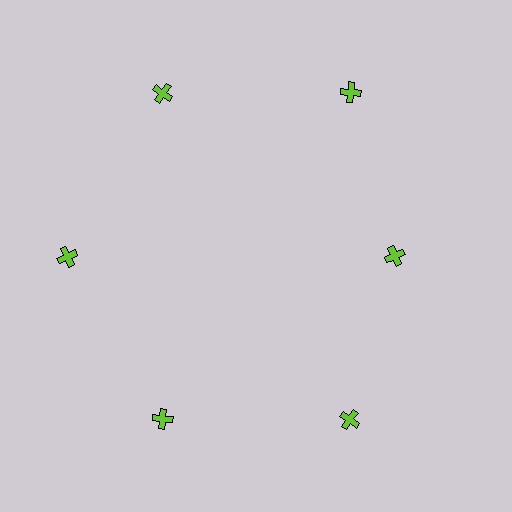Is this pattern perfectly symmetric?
No. The 6 lime crosses are arranged in a ring, but one element near the 3 o'clock position is pulled inward toward the center, breaking the 6-fold rotational symmetry.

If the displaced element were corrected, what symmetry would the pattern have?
It would have 6-fold rotational symmetry — the pattern would map onto itself every 60 degrees.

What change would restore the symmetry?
The symmetry would be restored by moving it outward, back onto the ring so that all 6 crosses sit at equal angles and equal distance from the center.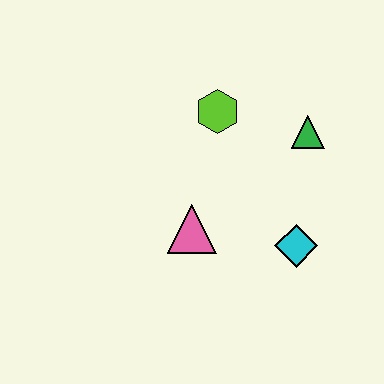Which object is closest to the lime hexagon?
The green triangle is closest to the lime hexagon.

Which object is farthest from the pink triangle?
The green triangle is farthest from the pink triangle.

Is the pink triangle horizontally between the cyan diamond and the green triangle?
No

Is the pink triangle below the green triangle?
Yes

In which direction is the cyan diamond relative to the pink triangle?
The cyan diamond is to the right of the pink triangle.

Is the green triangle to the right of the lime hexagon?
Yes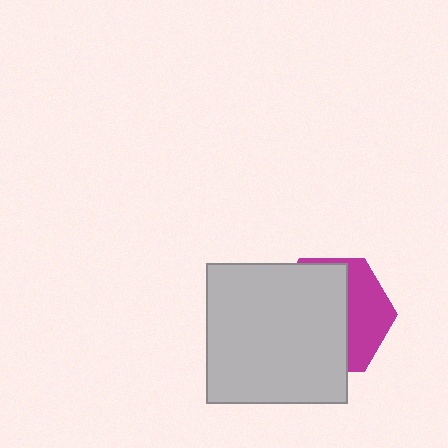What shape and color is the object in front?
The object in front is a light gray square.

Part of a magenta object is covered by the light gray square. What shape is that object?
It is a hexagon.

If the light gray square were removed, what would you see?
You would see the complete magenta hexagon.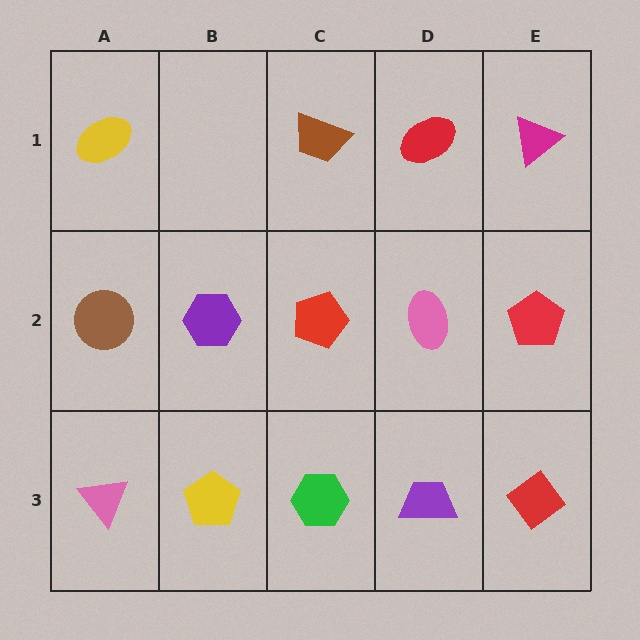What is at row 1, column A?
A yellow ellipse.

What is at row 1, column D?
A red ellipse.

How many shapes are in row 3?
5 shapes.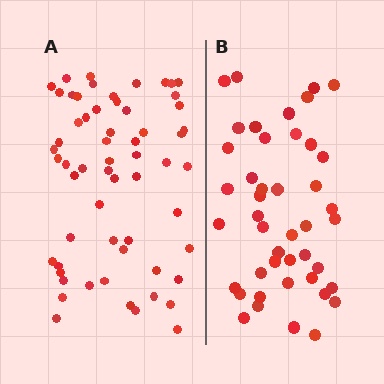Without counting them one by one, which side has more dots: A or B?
Region A (the left region) has more dots.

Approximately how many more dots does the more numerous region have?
Region A has approximately 15 more dots than region B.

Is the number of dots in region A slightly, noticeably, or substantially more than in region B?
Region A has noticeably more, but not dramatically so. The ratio is roughly 1.4 to 1.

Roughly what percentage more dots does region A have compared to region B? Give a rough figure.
About 35% more.